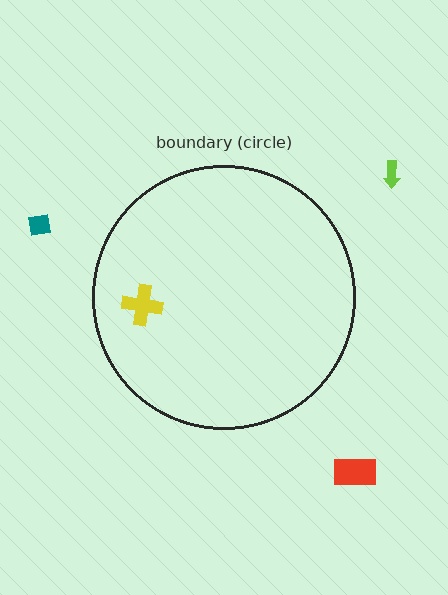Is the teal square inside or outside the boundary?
Outside.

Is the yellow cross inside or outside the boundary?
Inside.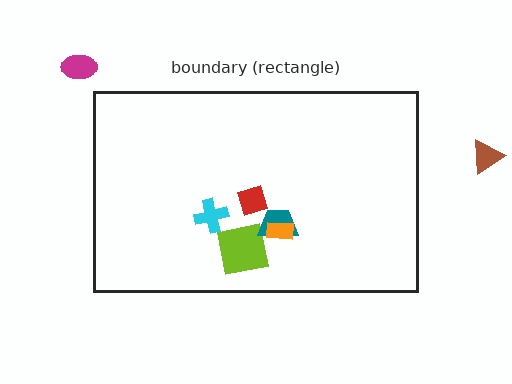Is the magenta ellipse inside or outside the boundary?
Outside.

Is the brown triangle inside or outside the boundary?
Outside.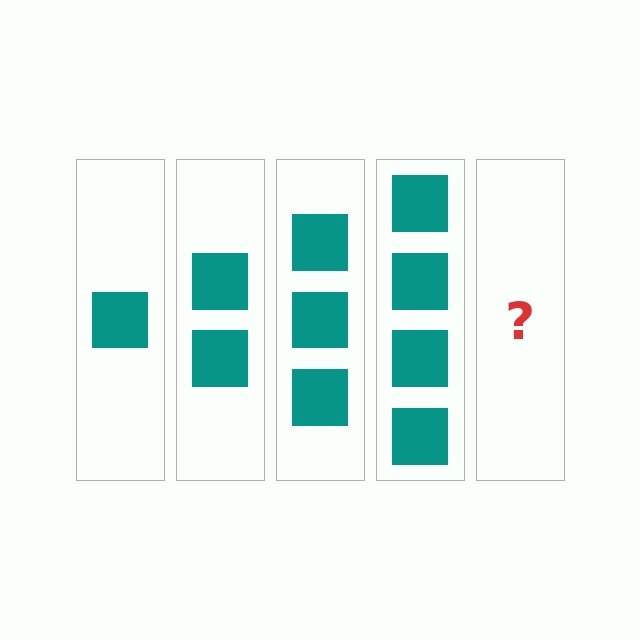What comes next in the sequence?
The next element should be 5 squares.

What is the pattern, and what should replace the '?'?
The pattern is that each step adds one more square. The '?' should be 5 squares.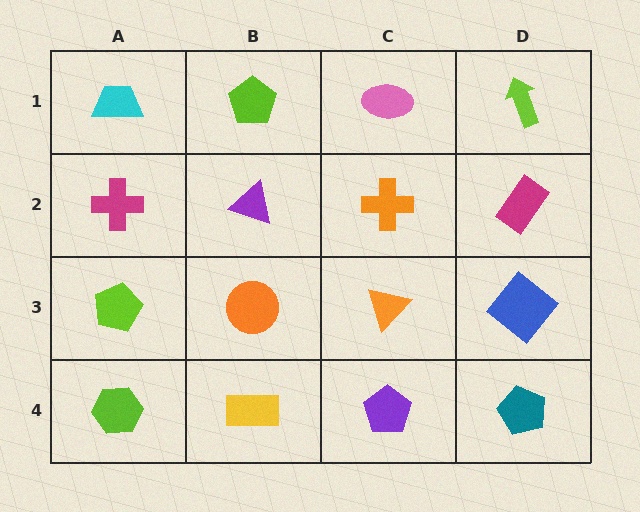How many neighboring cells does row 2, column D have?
3.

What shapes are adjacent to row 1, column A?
A magenta cross (row 2, column A), a lime pentagon (row 1, column B).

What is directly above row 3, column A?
A magenta cross.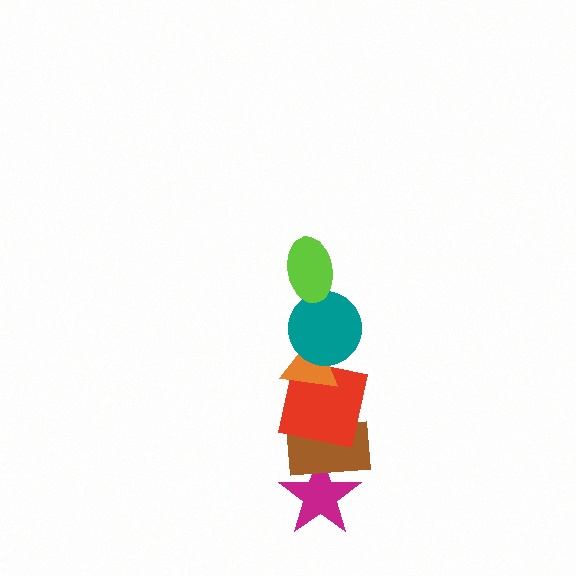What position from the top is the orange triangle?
The orange triangle is 3rd from the top.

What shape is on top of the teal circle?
The lime ellipse is on top of the teal circle.